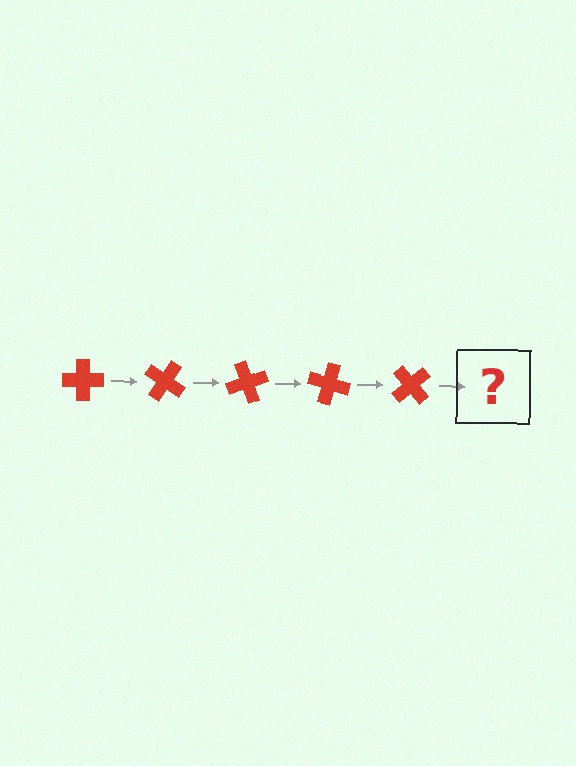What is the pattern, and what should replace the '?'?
The pattern is that the cross rotates 35 degrees each step. The '?' should be a red cross rotated 175 degrees.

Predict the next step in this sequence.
The next step is a red cross rotated 175 degrees.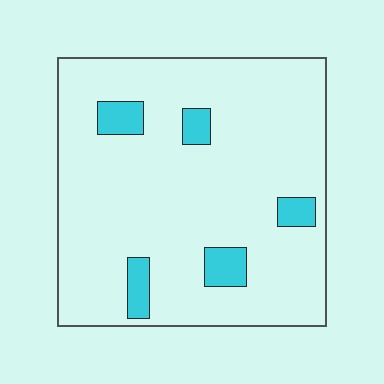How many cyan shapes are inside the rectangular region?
5.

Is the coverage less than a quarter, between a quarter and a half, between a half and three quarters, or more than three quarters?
Less than a quarter.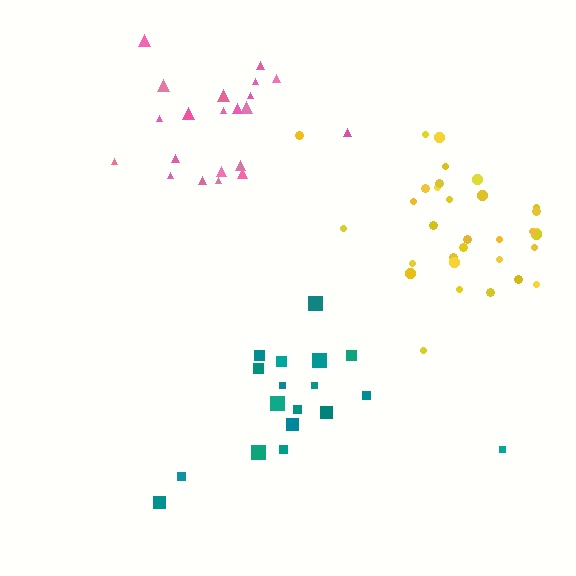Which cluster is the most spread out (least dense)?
Teal.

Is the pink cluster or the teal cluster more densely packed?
Pink.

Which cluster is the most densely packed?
Yellow.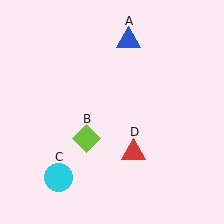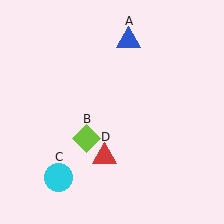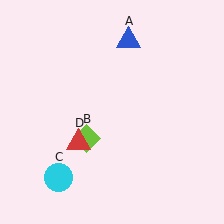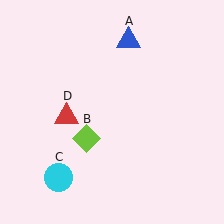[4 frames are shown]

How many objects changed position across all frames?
1 object changed position: red triangle (object D).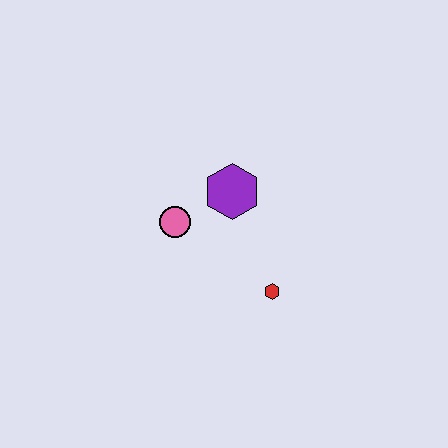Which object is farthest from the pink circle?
The red hexagon is farthest from the pink circle.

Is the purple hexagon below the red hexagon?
No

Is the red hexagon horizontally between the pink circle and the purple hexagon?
No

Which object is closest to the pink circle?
The purple hexagon is closest to the pink circle.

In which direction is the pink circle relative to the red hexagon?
The pink circle is to the left of the red hexagon.